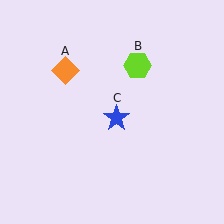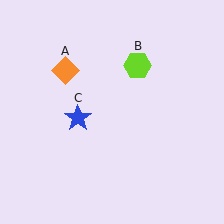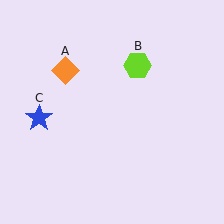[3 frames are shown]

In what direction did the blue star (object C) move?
The blue star (object C) moved left.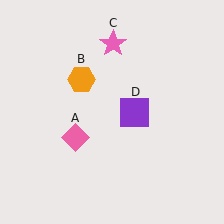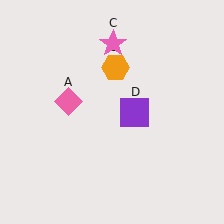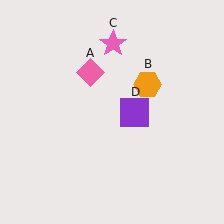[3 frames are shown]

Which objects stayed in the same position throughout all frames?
Pink star (object C) and purple square (object D) remained stationary.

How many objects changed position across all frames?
2 objects changed position: pink diamond (object A), orange hexagon (object B).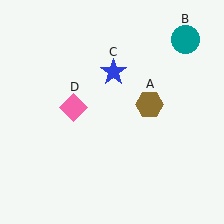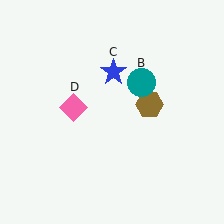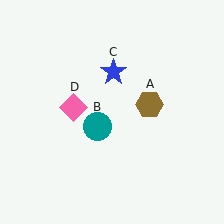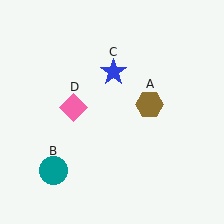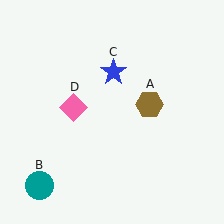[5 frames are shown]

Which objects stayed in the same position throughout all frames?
Brown hexagon (object A) and blue star (object C) and pink diamond (object D) remained stationary.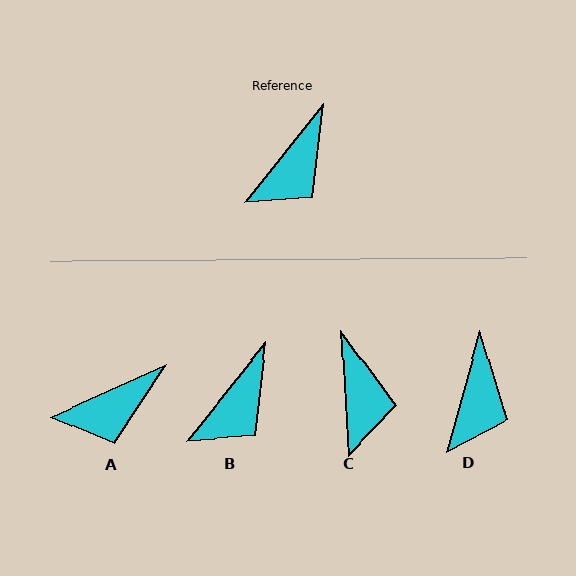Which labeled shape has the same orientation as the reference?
B.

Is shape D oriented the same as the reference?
No, it is off by about 23 degrees.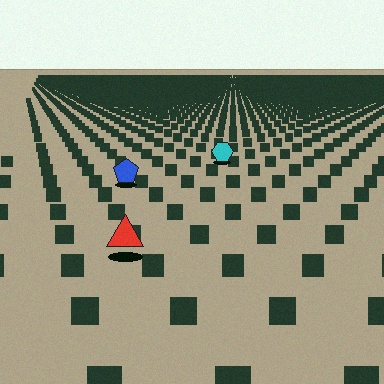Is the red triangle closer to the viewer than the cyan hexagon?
Yes. The red triangle is closer — you can tell from the texture gradient: the ground texture is coarser near it.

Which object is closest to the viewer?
The red triangle is closest. The texture marks near it are larger and more spread out.